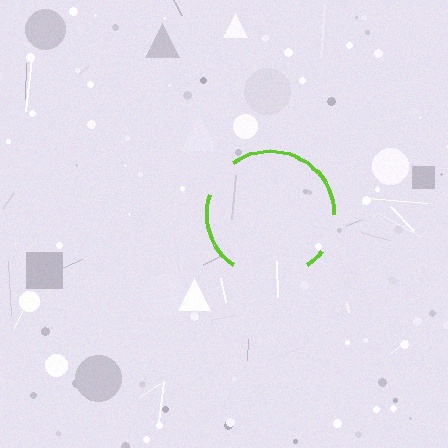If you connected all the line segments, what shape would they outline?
They would outline a circle.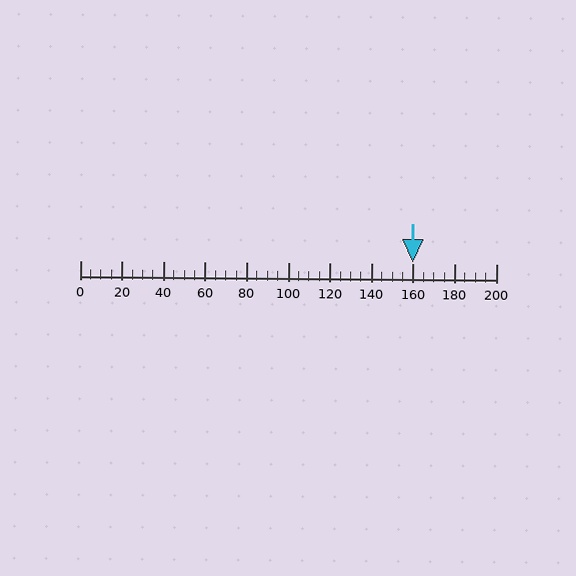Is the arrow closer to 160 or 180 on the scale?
The arrow is closer to 160.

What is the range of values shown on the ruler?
The ruler shows values from 0 to 200.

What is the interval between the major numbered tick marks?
The major tick marks are spaced 20 units apart.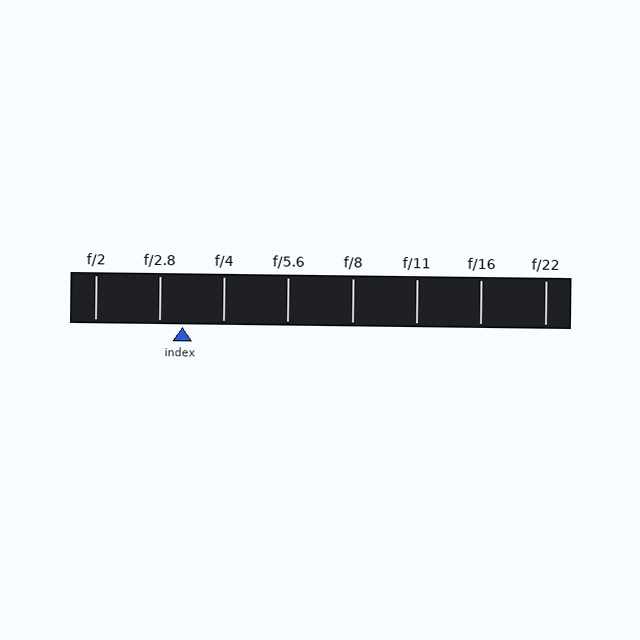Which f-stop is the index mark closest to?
The index mark is closest to f/2.8.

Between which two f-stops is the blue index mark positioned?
The index mark is between f/2.8 and f/4.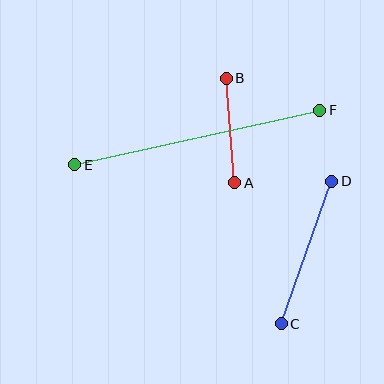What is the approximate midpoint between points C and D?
The midpoint is at approximately (306, 253) pixels.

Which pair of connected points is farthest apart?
Points E and F are farthest apart.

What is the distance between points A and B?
The distance is approximately 105 pixels.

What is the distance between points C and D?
The distance is approximately 151 pixels.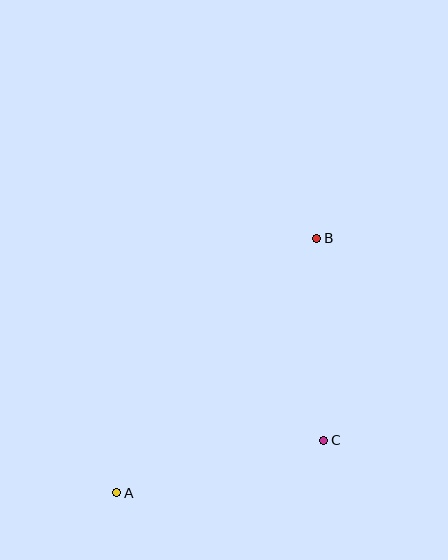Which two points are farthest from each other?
Points A and B are farthest from each other.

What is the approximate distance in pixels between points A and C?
The distance between A and C is approximately 214 pixels.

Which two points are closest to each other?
Points B and C are closest to each other.